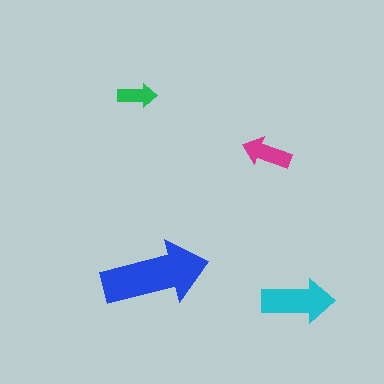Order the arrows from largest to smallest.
the blue one, the cyan one, the magenta one, the green one.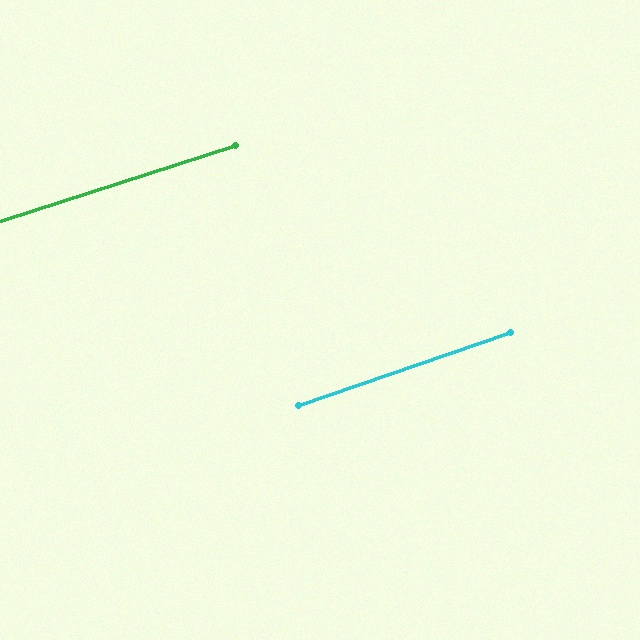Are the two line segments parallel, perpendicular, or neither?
Parallel — their directions differ by only 1.3°.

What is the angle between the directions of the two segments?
Approximately 1 degree.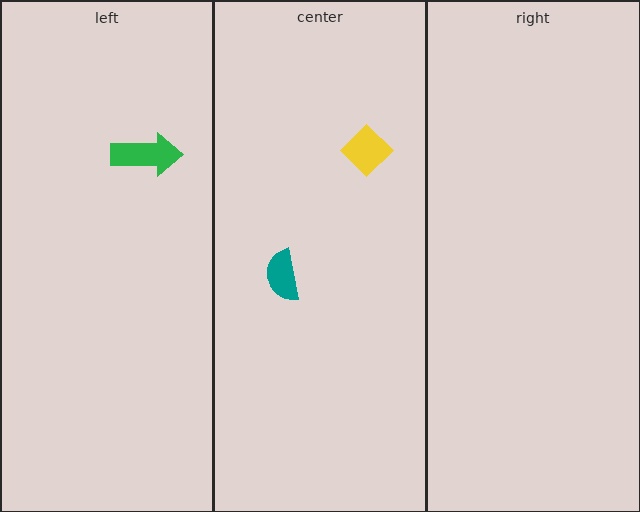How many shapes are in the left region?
1.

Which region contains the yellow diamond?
The center region.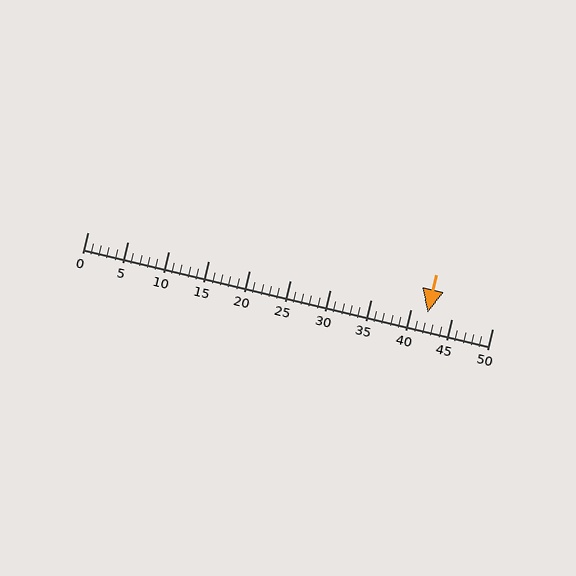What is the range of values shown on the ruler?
The ruler shows values from 0 to 50.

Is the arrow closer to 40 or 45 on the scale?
The arrow is closer to 40.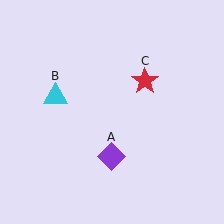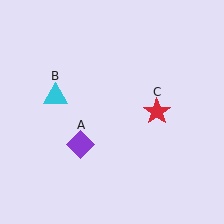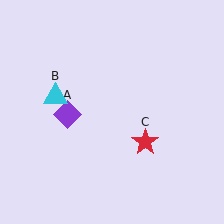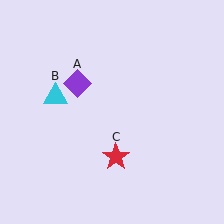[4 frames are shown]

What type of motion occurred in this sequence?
The purple diamond (object A), red star (object C) rotated clockwise around the center of the scene.